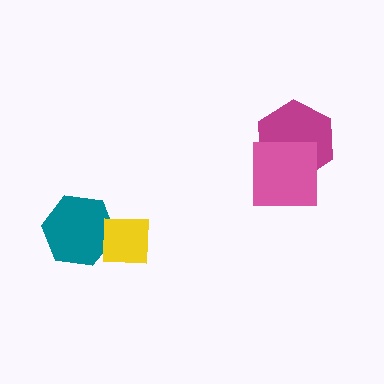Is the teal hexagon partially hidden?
Yes, it is partially covered by another shape.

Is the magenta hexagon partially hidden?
Yes, it is partially covered by another shape.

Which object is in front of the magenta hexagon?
The pink square is in front of the magenta hexagon.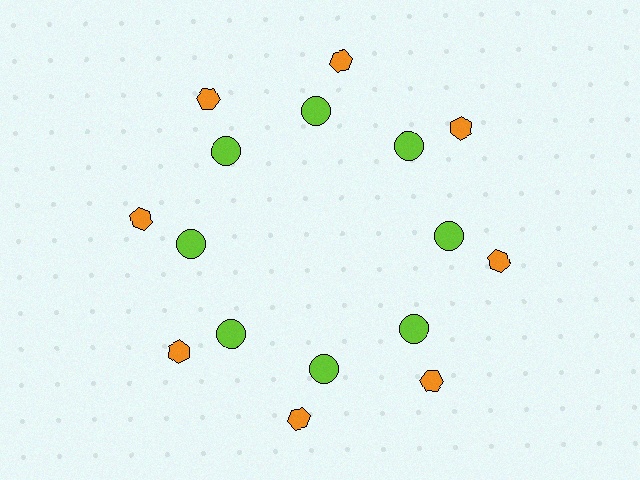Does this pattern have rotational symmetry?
Yes, this pattern has 8-fold rotational symmetry. It looks the same after rotating 45 degrees around the center.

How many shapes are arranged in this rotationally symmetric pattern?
There are 16 shapes, arranged in 8 groups of 2.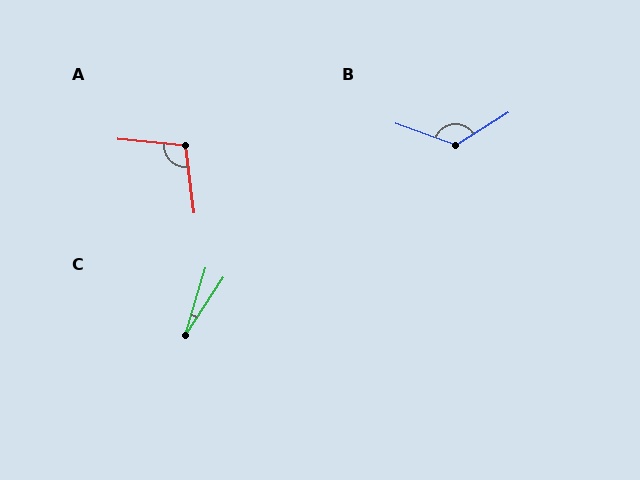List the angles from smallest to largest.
C (16°), A (102°), B (128°).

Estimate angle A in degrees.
Approximately 102 degrees.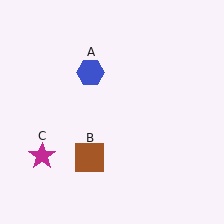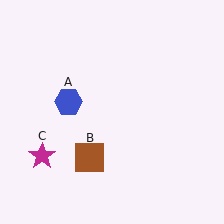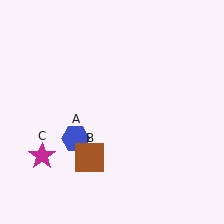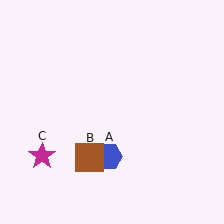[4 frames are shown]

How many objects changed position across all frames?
1 object changed position: blue hexagon (object A).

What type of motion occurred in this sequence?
The blue hexagon (object A) rotated counterclockwise around the center of the scene.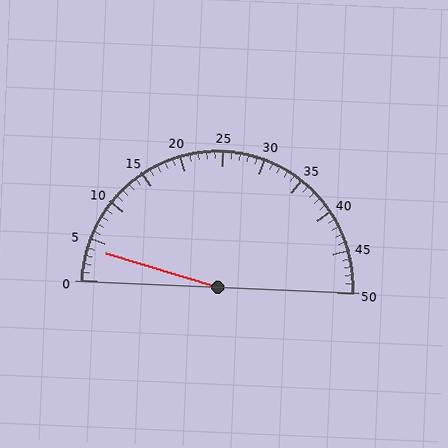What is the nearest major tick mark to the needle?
The nearest major tick mark is 5.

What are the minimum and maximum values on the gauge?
The gauge ranges from 0 to 50.